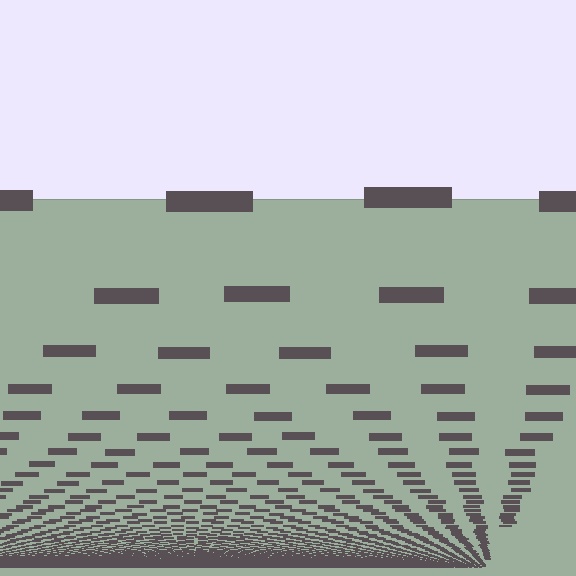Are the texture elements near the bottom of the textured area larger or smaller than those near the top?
Smaller. The gradient is inverted — elements near the bottom are smaller and denser.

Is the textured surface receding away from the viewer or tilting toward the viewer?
The surface appears to tilt toward the viewer. Texture elements get larger and sparser toward the top.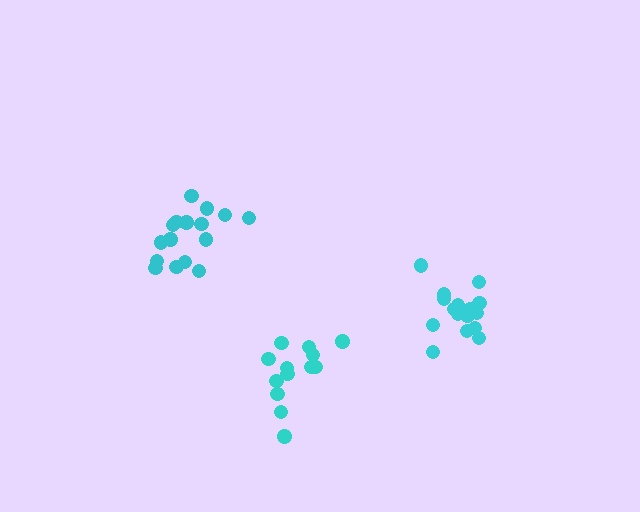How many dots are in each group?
Group 1: 16 dots, Group 2: 13 dots, Group 3: 16 dots (45 total).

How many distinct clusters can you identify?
There are 3 distinct clusters.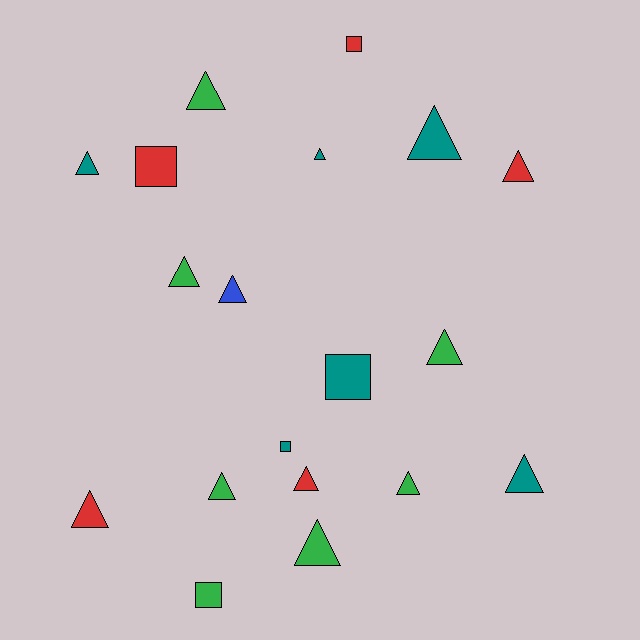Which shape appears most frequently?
Triangle, with 14 objects.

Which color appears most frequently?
Green, with 7 objects.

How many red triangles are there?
There are 3 red triangles.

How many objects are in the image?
There are 19 objects.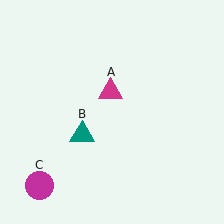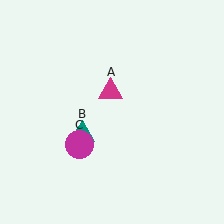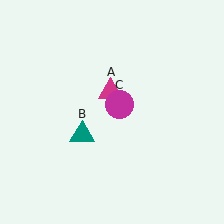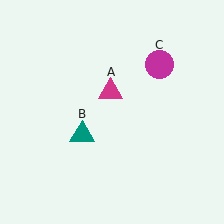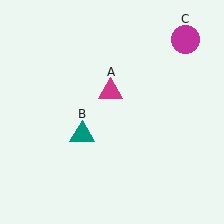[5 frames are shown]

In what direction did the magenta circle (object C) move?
The magenta circle (object C) moved up and to the right.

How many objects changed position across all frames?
1 object changed position: magenta circle (object C).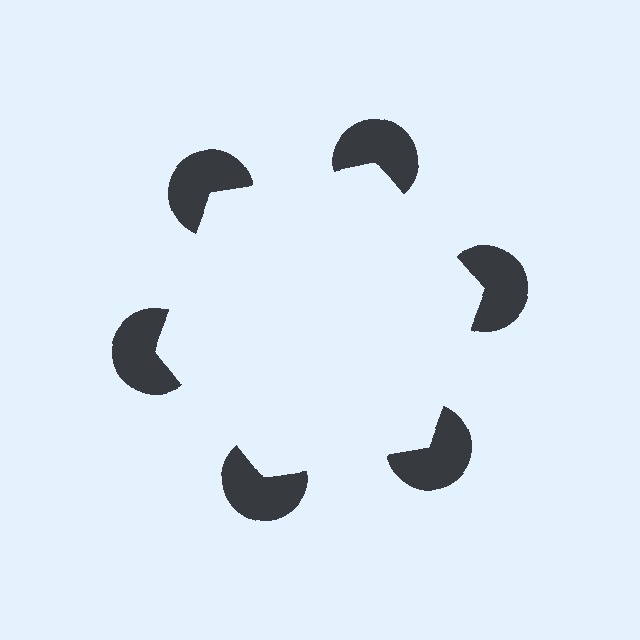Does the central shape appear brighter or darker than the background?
It typically appears slightly brighter than the background, even though no actual brightness change is drawn.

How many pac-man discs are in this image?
There are 6 — one at each vertex of the illusory hexagon.